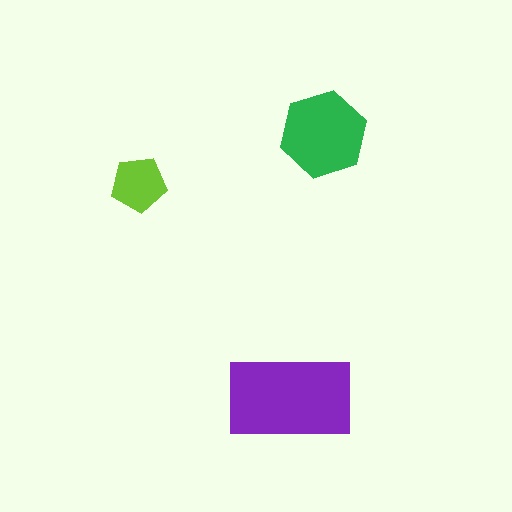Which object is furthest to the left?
The lime pentagon is leftmost.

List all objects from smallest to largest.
The lime pentagon, the green hexagon, the purple rectangle.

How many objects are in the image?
There are 3 objects in the image.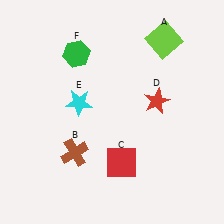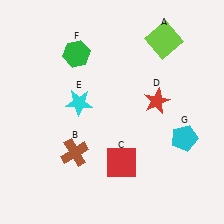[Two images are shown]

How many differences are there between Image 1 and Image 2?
There is 1 difference between the two images.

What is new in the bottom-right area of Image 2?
A cyan pentagon (G) was added in the bottom-right area of Image 2.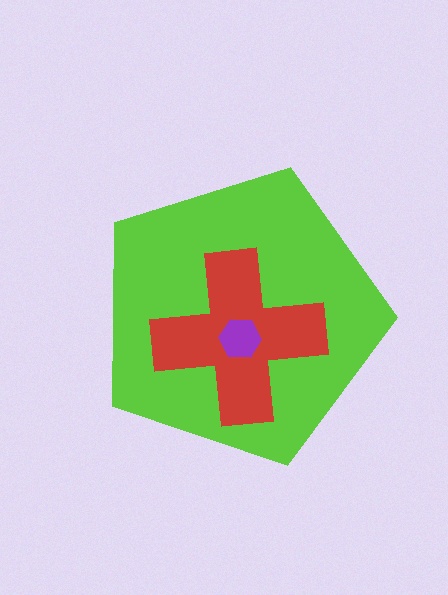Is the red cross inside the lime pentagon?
Yes.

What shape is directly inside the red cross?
The purple hexagon.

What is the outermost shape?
The lime pentagon.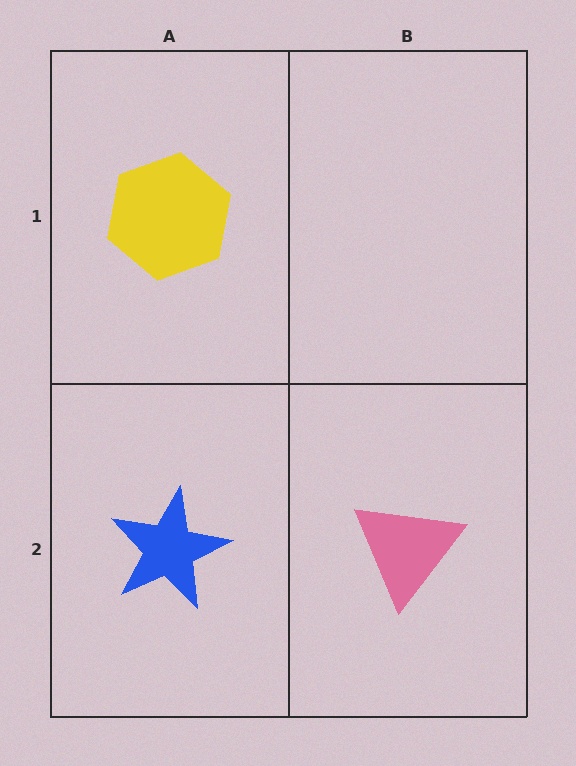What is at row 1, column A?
A yellow hexagon.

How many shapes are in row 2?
2 shapes.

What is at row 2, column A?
A blue star.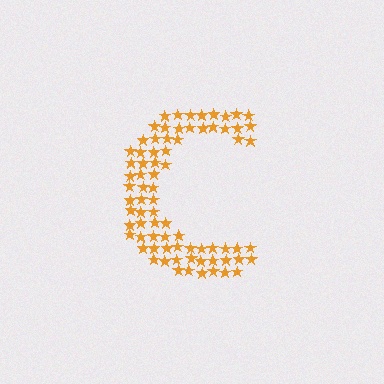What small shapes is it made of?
It is made of small stars.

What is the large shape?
The large shape is the letter C.